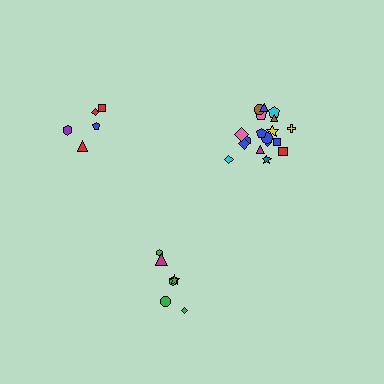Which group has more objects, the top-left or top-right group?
The top-right group.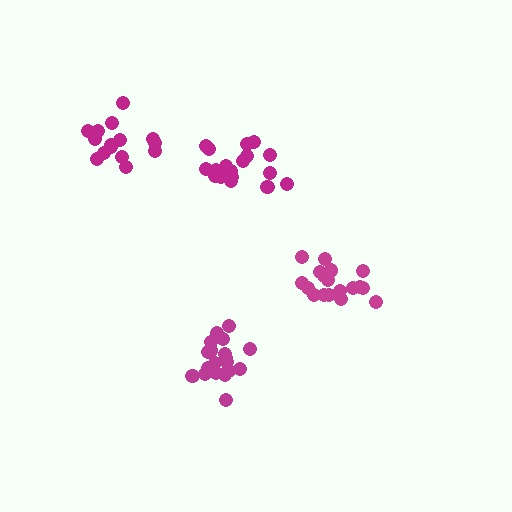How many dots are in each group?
Group 1: 18 dots, Group 2: 20 dots, Group 3: 20 dots, Group 4: 15 dots (73 total).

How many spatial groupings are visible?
There are 4 spatial groupings.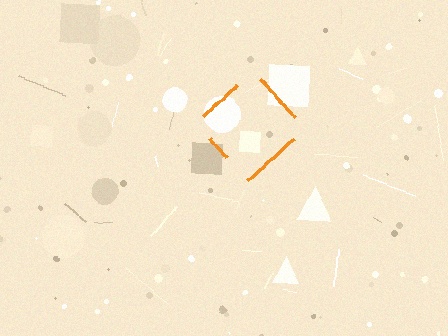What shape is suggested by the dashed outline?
The dashed outline suggests a diamond.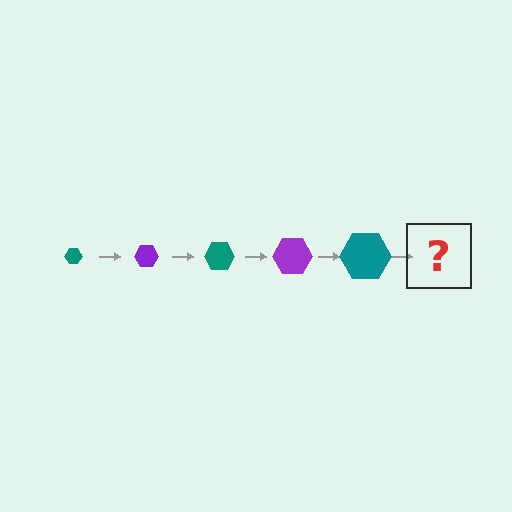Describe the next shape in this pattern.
It should be a purple hexagon, larger than the previous one.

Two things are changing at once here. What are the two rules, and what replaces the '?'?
The two rules are that the hexagon grows larger each step and the color cycles through teal and purple. The '?' should be a purple hexagon, larger than the previous one.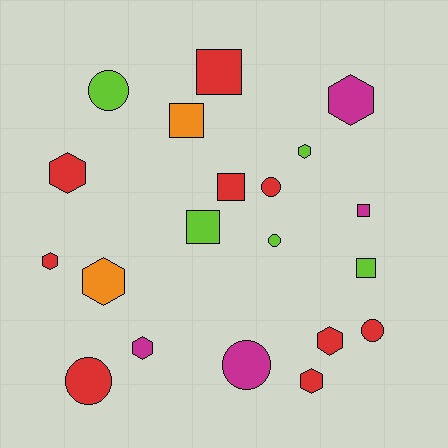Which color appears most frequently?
Red, with 9 objects.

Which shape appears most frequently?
Hexagon, with 8 objects.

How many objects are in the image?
There are 20 objects.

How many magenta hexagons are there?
There are 2 magenta hexagons.